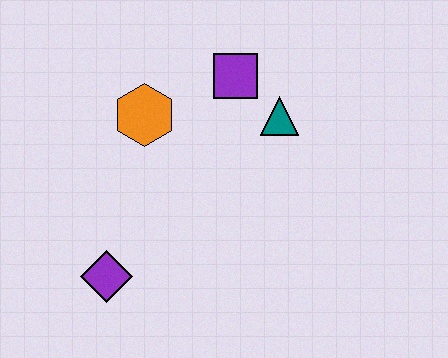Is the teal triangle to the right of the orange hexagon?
Yes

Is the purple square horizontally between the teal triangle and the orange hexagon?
Yes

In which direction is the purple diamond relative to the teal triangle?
The purple diamond is to the left of the teal triangle.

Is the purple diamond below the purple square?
Yes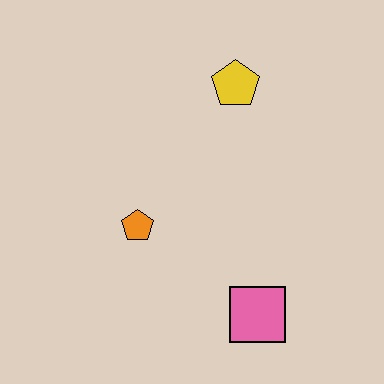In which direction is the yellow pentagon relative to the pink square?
The yellow pentagon is above the pink square.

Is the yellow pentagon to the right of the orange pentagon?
Yes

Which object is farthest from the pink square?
The yellow pentagon is farthest from the pink square.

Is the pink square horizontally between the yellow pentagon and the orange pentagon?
No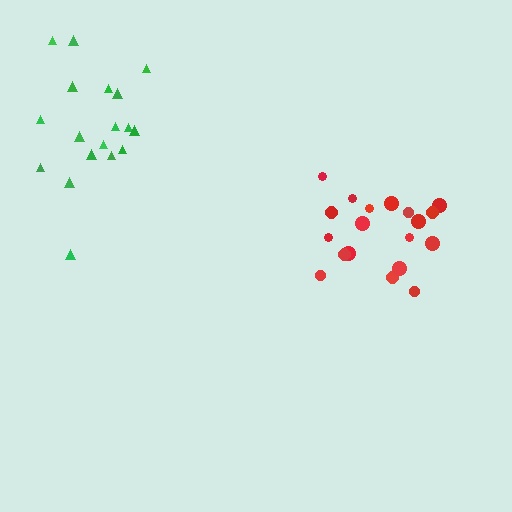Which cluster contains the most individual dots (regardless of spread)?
Red (19).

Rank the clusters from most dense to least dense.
red, green.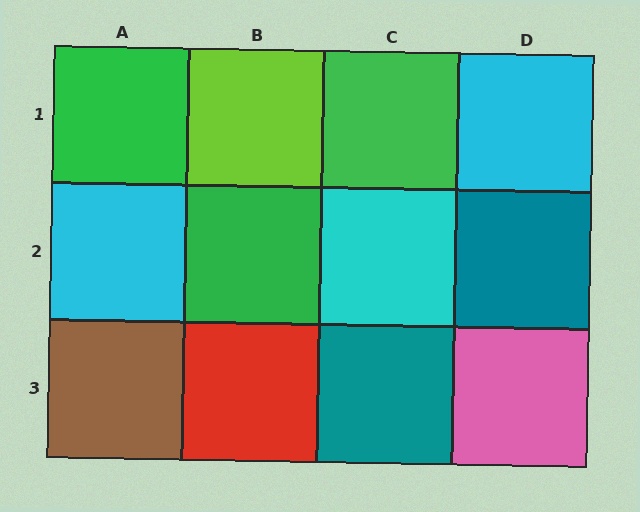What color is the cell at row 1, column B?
Lime.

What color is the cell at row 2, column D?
Teal.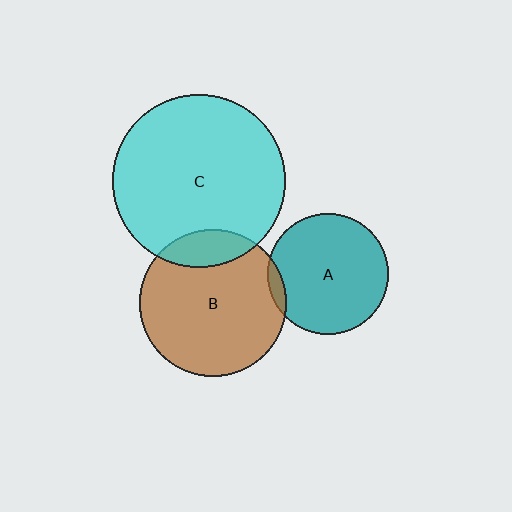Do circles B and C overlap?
Yes.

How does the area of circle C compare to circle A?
Approximately 2.0 times.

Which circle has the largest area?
Circle C (cyan).